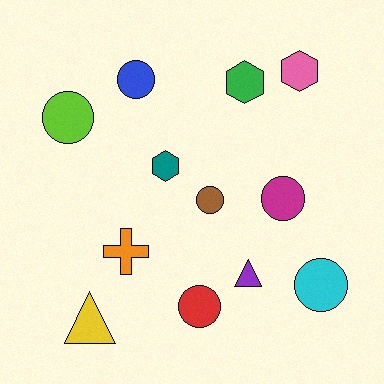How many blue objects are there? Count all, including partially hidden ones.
There is 1 blue object.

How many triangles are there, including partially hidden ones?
There are 2 triangles.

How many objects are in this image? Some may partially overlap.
There are 12 objects.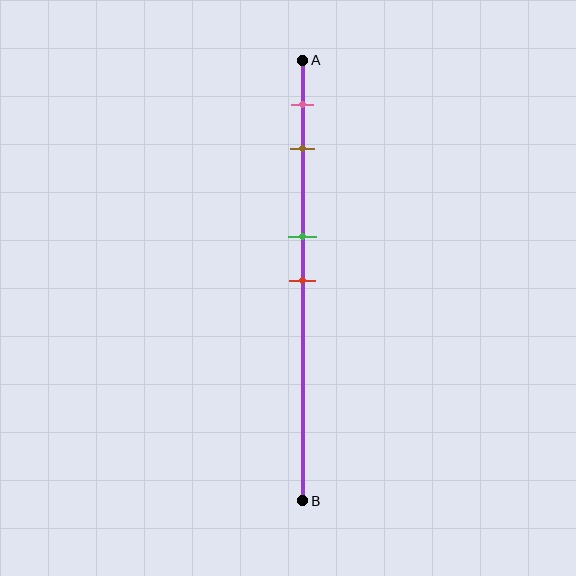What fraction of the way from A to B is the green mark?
The green mark is approximately 40% (0.4) of the way from A to B.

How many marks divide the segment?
There are 4 marks dividing the segment.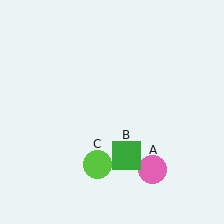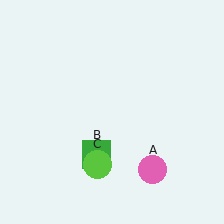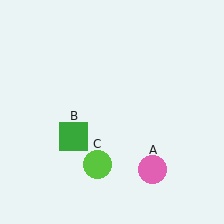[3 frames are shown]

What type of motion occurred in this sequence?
The green square (object B) rotated clockwise around the center of the scene.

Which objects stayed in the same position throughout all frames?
Pink circle (object A) and lime circle (object C) remained stationary.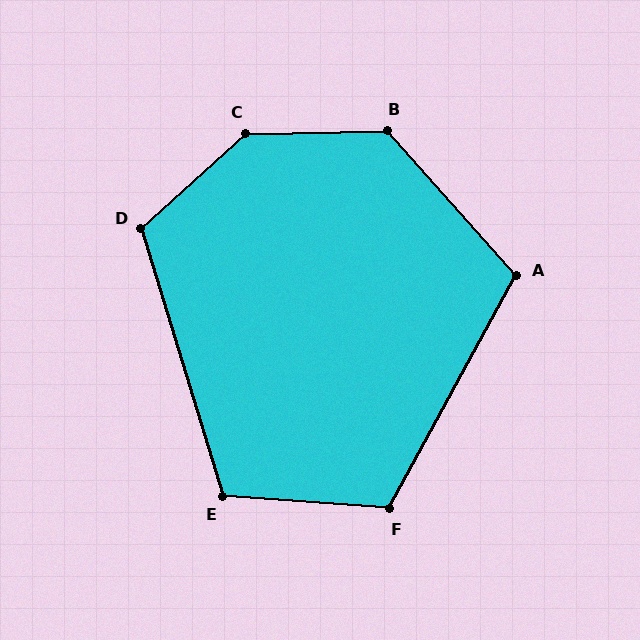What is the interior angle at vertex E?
Approximately 111 degrees (obtuse).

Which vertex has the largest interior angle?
C, at approximately 139 degrees.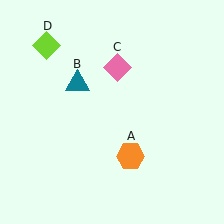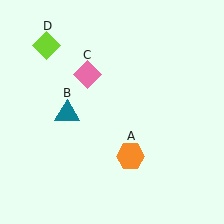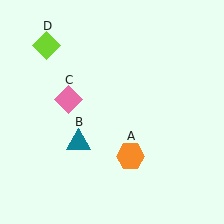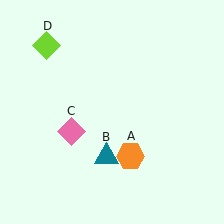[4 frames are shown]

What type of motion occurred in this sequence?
The teal triangle (object B), pink diamond (object C) rotated counterclockwise around the center of the scene.